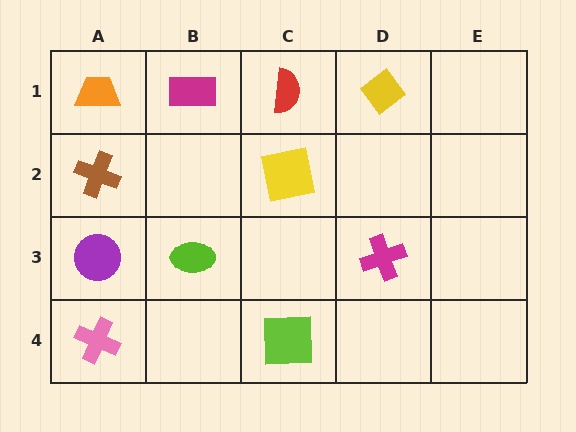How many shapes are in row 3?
3 shapes.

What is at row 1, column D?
A yellow diamond.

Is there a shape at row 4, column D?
No, that cell is empty.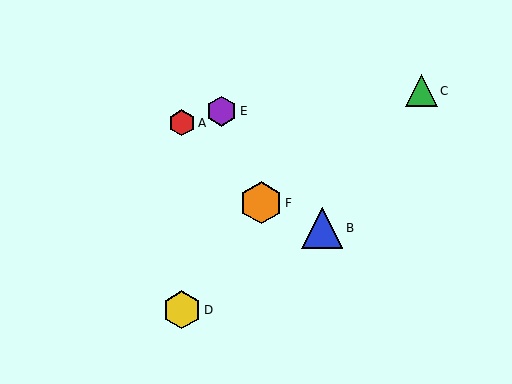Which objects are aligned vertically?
Objects A, D are aligned vertically.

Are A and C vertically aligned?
No, A is at x≈182 and C is at x≈421.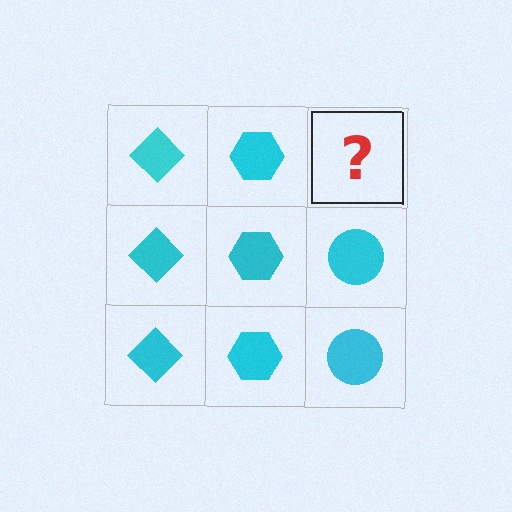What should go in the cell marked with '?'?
The missing cell should contain a cyan circle.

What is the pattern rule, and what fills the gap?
The rule is that each column has a consistent shape. The gap should be filled with a cyan circle.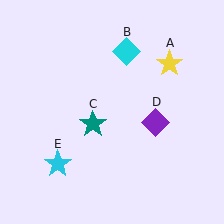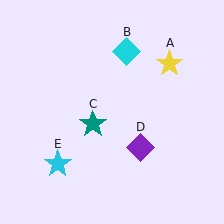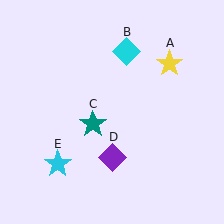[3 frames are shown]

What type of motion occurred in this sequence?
The purple diamond (object D) rotated clockwise around the center of the scene.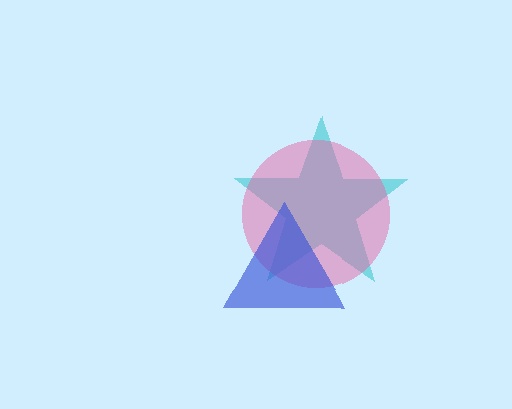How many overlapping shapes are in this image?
There are 3 overlapping shapes in the image.